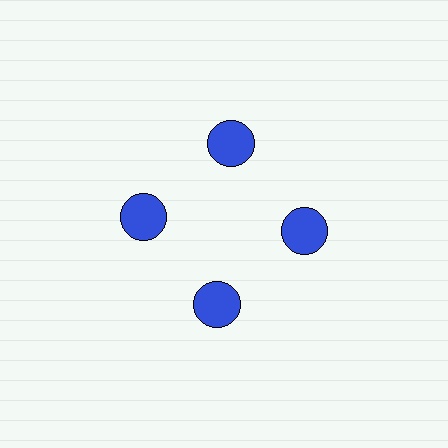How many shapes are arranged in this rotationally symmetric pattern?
There are 4 shapes, arranged in 4 groups of 1.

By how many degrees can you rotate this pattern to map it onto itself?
The pattern maps onto itself every 90 degrees of rotation.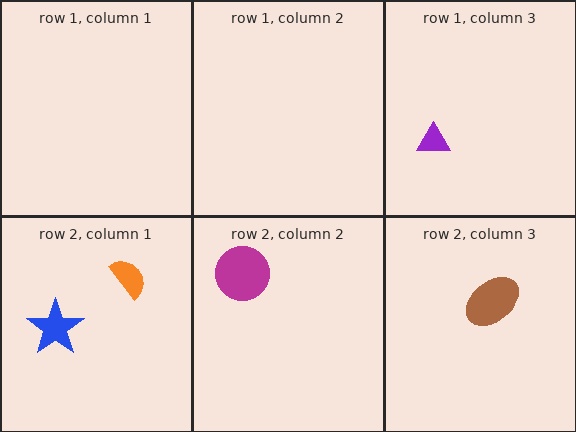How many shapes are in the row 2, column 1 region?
2.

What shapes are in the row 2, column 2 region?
The magenta circle.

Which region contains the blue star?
The row 2, column 1 region.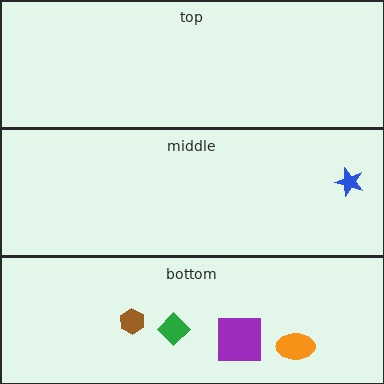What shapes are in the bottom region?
The brown hexagon, the green diamond, the purple square, the orange ellipse.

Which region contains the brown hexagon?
The bottom region.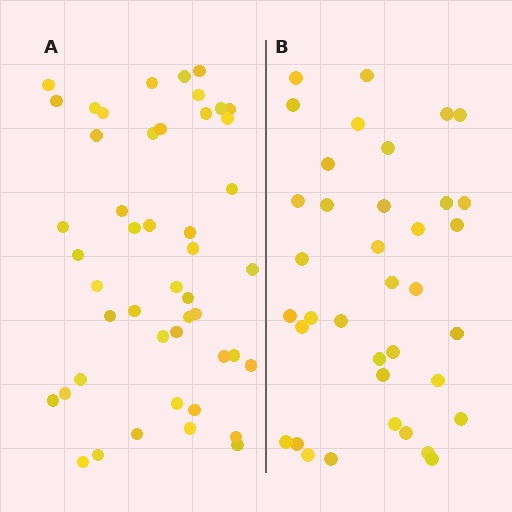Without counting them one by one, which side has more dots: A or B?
Region A (the left region) has more dots.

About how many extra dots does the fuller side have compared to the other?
Region A has roughly 10 or so more dots than region B.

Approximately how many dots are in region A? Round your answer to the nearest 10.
About 50 dots. (The exact count is 47, which rounds to 50.)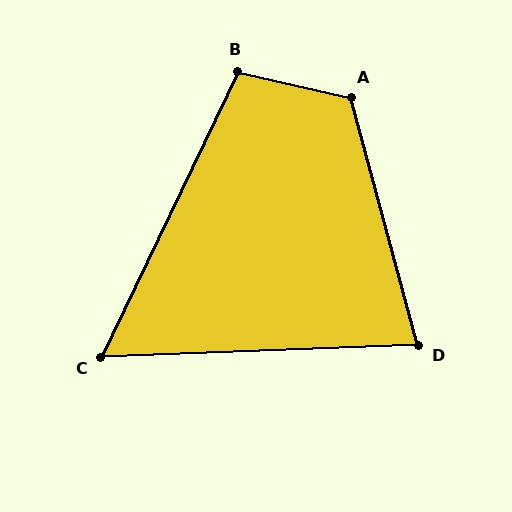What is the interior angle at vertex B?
Approximately 103 degrees (obtuse).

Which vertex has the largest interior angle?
A, at approximately 118 degrees.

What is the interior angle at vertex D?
Approximately 77 degrees (acute).